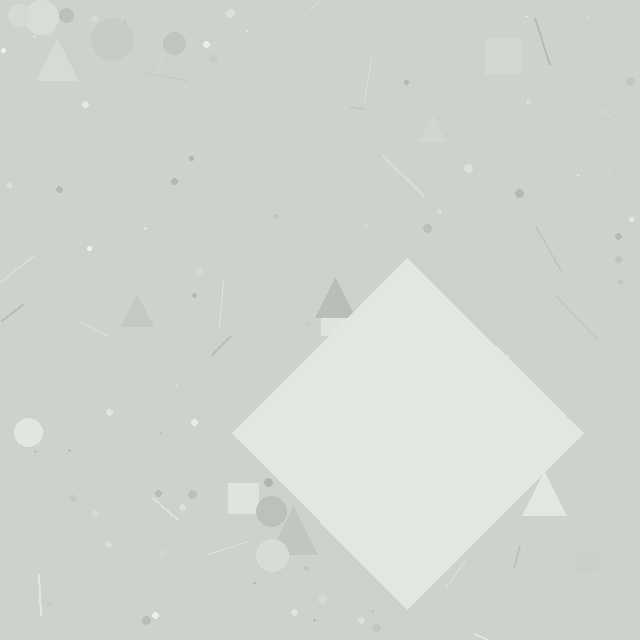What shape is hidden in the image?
A diamond is hidden in the image.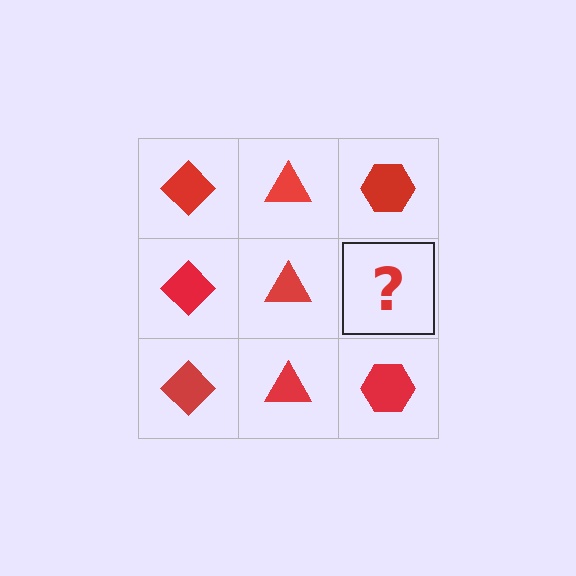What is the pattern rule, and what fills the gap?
The rule is that each column has a consistent shape. The gap should be filled with a red hexagon.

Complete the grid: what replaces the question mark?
The question mark should be replaced with a red hexagon.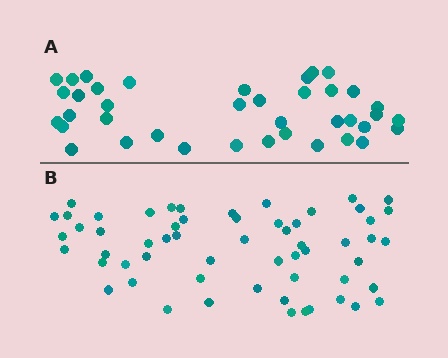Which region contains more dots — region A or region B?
Region B (the bottom region) has more dots.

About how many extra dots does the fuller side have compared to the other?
Region B has approximately 20 more dots than region A.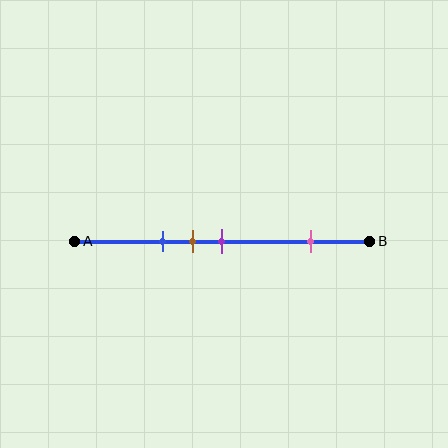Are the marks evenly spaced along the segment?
No, the marks are not evenly spaced.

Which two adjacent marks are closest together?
The brown and purple marks are the closest adjacent pair.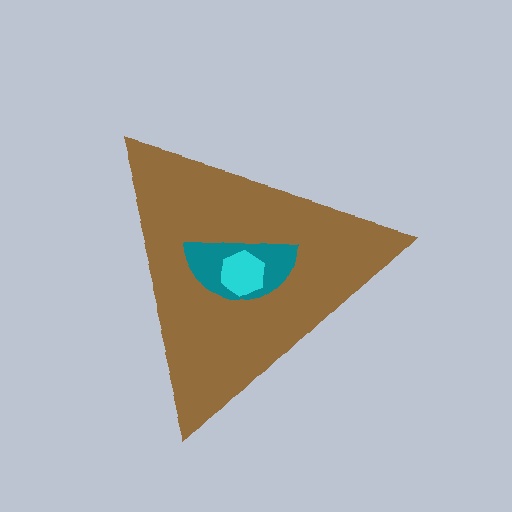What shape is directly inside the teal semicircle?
The cyan hexagon.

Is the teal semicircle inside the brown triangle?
Yes.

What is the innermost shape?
The cyan hexagon.